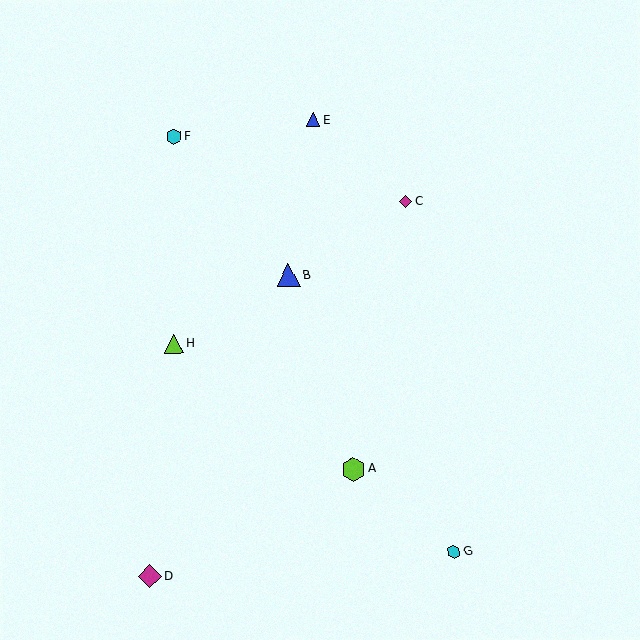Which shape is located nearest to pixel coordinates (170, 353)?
The lime triangle (labeled H) at (174, 343) is nearest to that location.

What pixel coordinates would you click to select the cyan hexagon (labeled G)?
Click at (454, 552) to select the cyan hexagon G.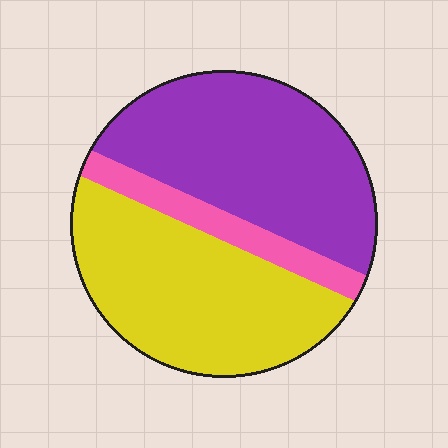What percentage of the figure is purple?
Purple takes up between a quarter and a half of the figure.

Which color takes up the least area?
Pink, at roughly 10%.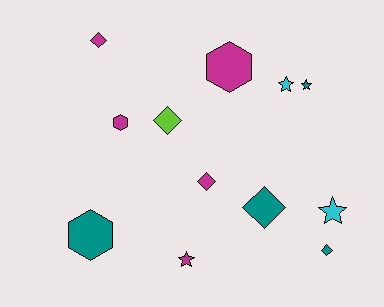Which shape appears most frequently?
Diamond, with 5 objects.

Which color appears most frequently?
Magenta, with 5 objects.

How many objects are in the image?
There are 12 objects.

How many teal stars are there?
There is 1 teal star.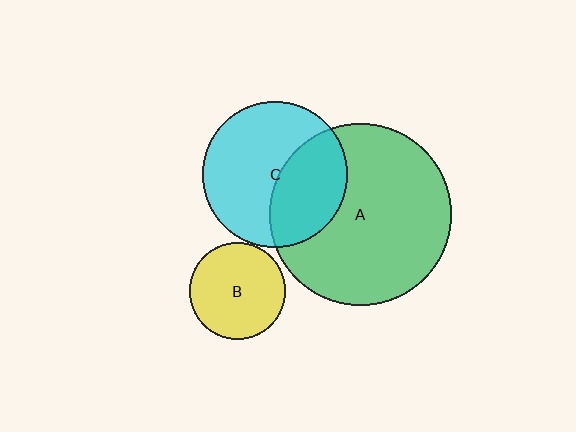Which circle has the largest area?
Circle A (green).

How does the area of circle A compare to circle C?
Approximately 1.6 times.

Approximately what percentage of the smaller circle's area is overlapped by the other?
Approximately 40%.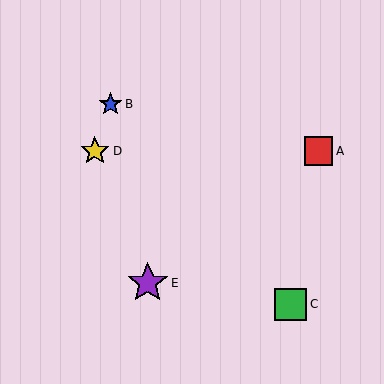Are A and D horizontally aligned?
Yes, both are at y≈151.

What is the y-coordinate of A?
Object A is at y≈151.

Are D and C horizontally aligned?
No, D is at y≈151 and C is at y≈304.